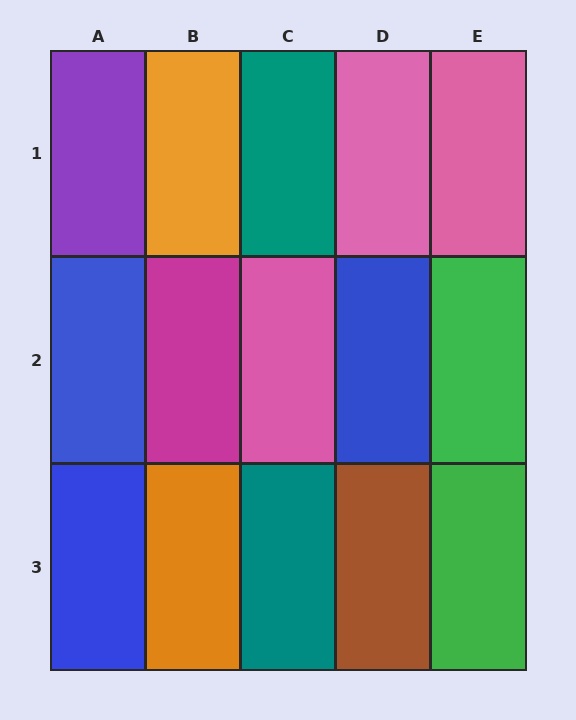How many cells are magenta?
1 cell is magenta.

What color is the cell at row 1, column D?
Pink.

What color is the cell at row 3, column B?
Orange.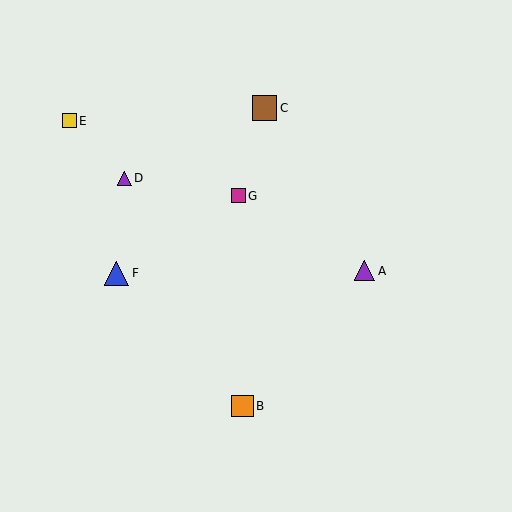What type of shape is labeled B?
Shape B is an orange square.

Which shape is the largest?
The brown square (labeled C) is the largest.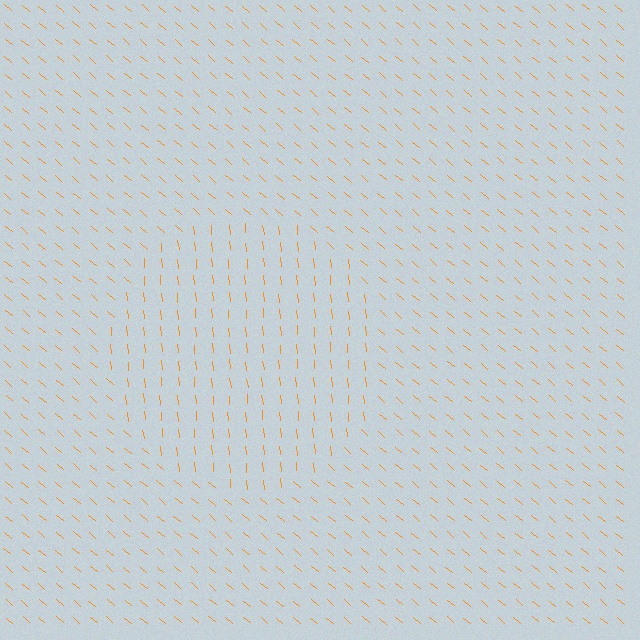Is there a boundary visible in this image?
Yes, there is a texture boundary formed by a change in line orientation.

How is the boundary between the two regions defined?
The boundary is defined purely by a change in line orientation (approximately 45 degrees difference). All lines are the same color and thickness.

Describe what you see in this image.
The image is filled with small orange line segments. A circle region in the image has lines oriented differently from the surrounding lines, creating a visible texture boundary.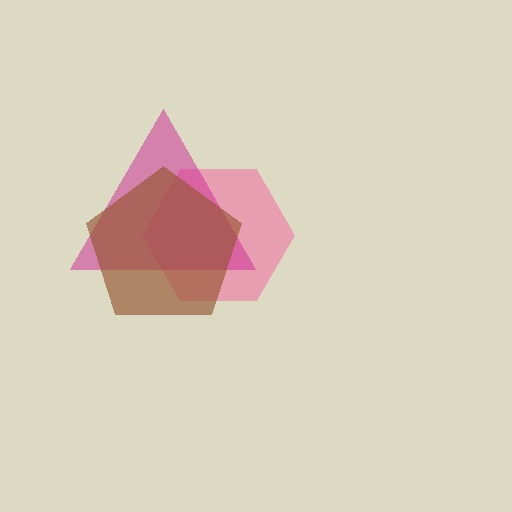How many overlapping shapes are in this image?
There are 3 overlapping shapes in the image.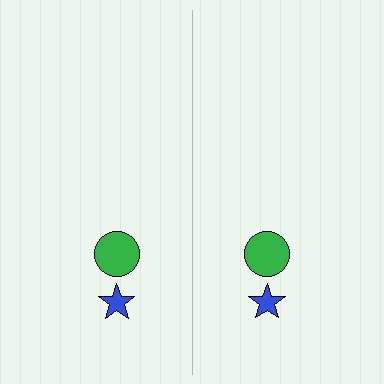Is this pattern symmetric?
Yes, this pattern has bilateral (reflection) symmetry.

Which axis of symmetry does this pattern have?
The pattern has a vertical axis of symmetry running through the center of the image.